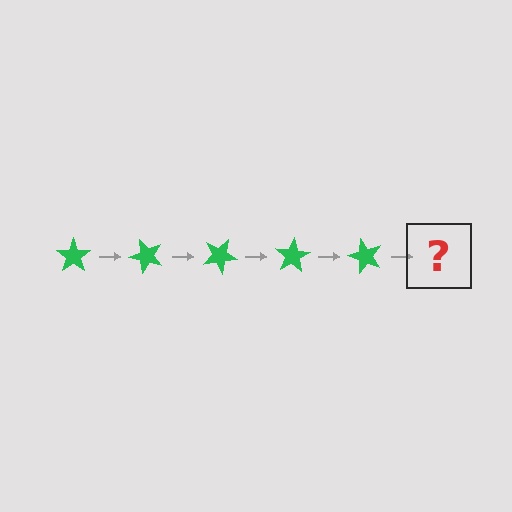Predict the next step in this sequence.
The next step is a green star rotated 250 degrees.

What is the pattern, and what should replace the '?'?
The pattern is that the star rotates 50 degrees each step. The '?' should be a green star rotated 250 degrees.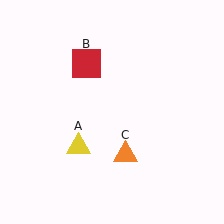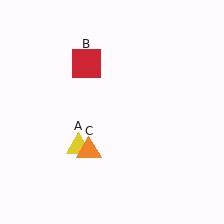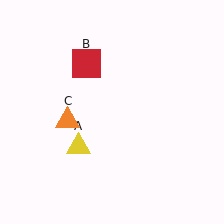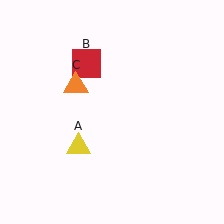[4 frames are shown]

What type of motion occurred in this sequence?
The orange triangle (object C) rotated clockwise around the center of the scene.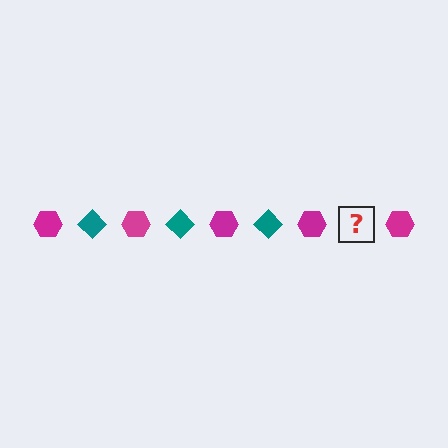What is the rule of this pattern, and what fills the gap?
The rule is that the pattern alternates between magenta hexagon and teal diamond. The gap should be filled with a teal diamond.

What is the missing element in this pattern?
The missing element is a teal diamond.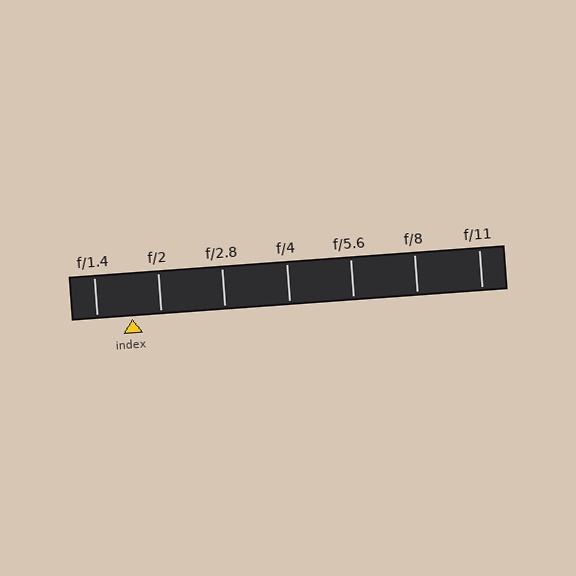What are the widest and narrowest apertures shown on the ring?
The widest aperture shown is f/1.4 and the narrowest is f/11.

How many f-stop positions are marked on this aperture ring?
There are 7 f-stop positions marked.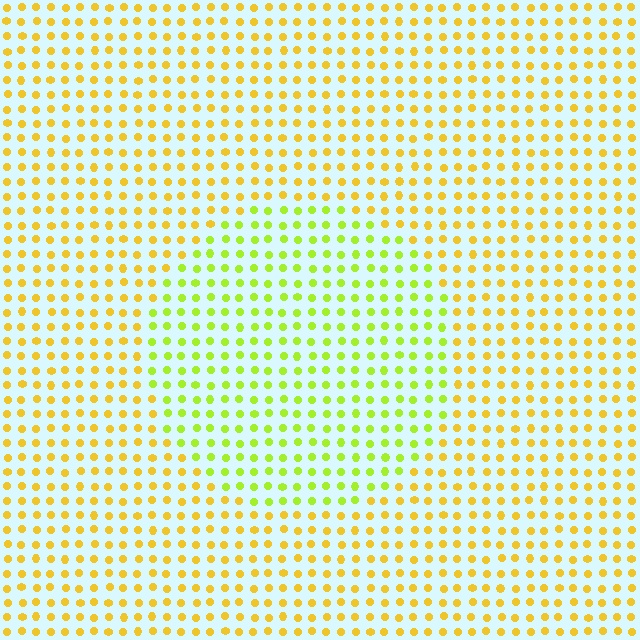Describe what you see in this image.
The image is filled with small yellow elements in a uniform arrangement. A circle-shaped region is visible where the elements are tinted to a slightly different hue, forming a subtle color boundary.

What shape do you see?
I see a circle.